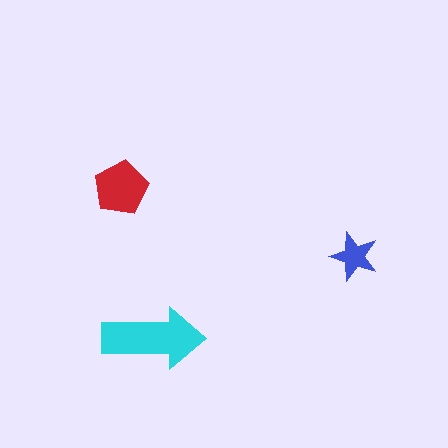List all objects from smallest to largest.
The blue star, the red pentagon, the cyan arrow.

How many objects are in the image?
There are 3 objects in the image.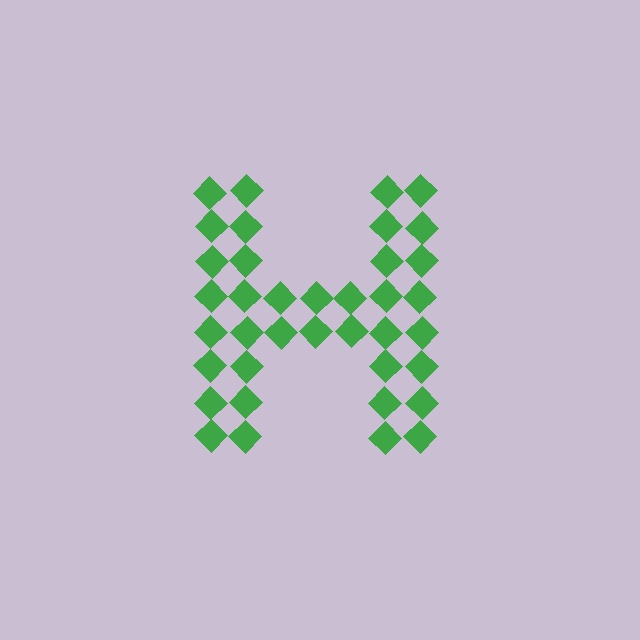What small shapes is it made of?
It is made of small diamonds.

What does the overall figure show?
The overall figure shows the letter H.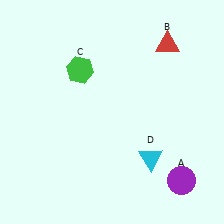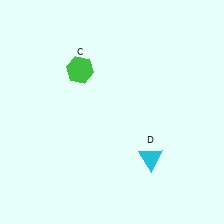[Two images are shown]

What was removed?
The red triangle (B), the purple circle (A) were removed in Image 2.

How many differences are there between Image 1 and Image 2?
There are 2 differences between the two images.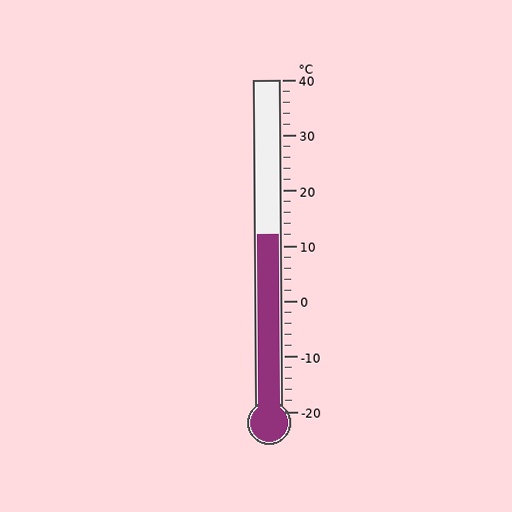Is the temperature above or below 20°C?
The temperature is below 20°C.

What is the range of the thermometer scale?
The thermometer scale ranges from -20°C to 40°C.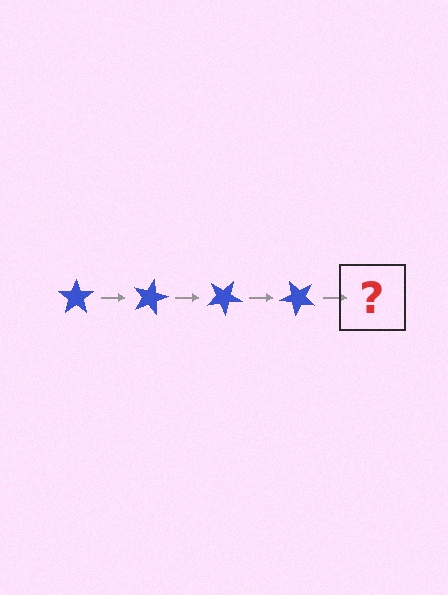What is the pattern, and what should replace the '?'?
The pattern is that the star rotates 15 degrees each step. The '?' should be a blue star rotated 60 degrees.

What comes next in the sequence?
The next element should be a blue star rotated 60 degrees.